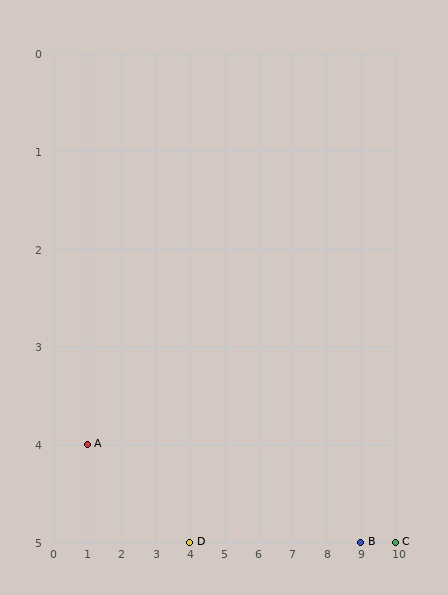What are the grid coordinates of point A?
Point A is at grid coordinates (1, 4).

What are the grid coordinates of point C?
Point C is at grid coordinates (10, 5).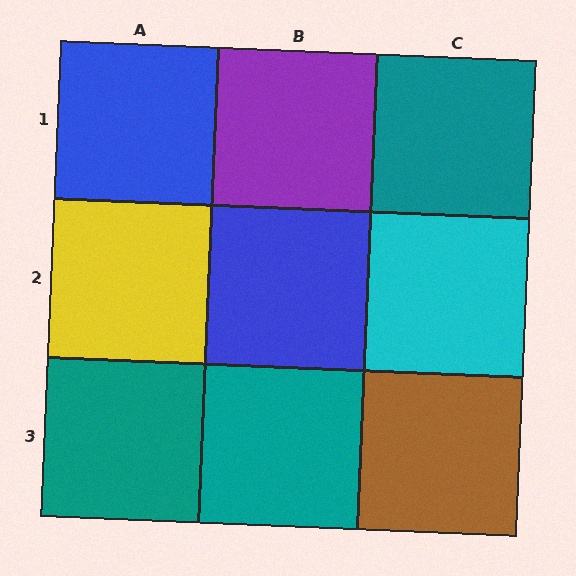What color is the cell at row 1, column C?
Teal.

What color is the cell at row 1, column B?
Purple.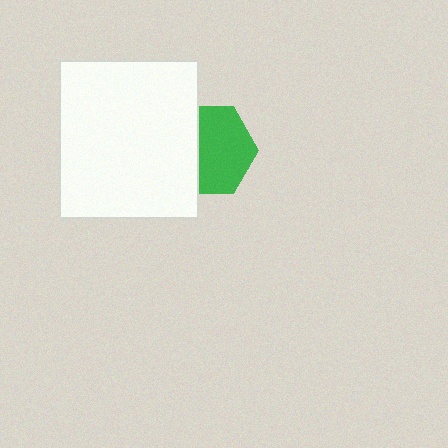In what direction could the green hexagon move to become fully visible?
The green hexagon could move right. That would shift it out from behind the white rectangle entirely.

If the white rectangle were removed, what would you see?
You would see the complete green hexagon.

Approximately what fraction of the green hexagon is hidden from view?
Roughly 39% of the green hexagon is hidden behind the white rectangle.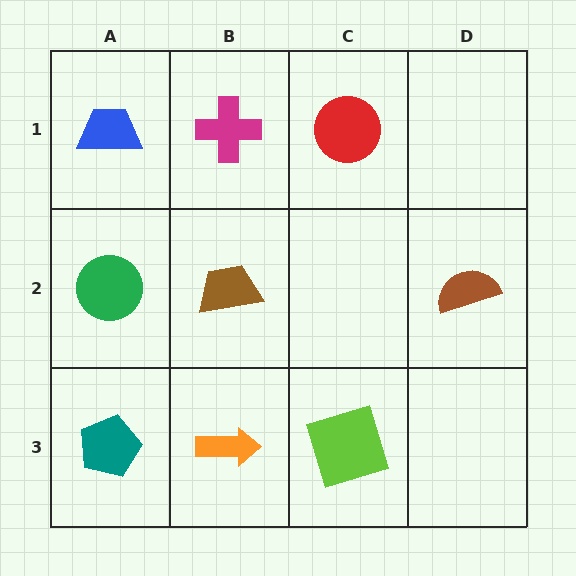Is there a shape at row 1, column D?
No, that cell is empty.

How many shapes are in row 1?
3 shapes.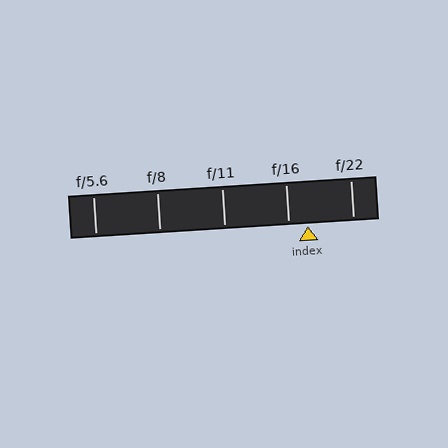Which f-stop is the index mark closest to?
The index mark is closest to f/16.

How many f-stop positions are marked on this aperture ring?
There are 5 f-stop positions marked.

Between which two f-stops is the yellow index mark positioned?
The index mark is between f/16 and f/22.